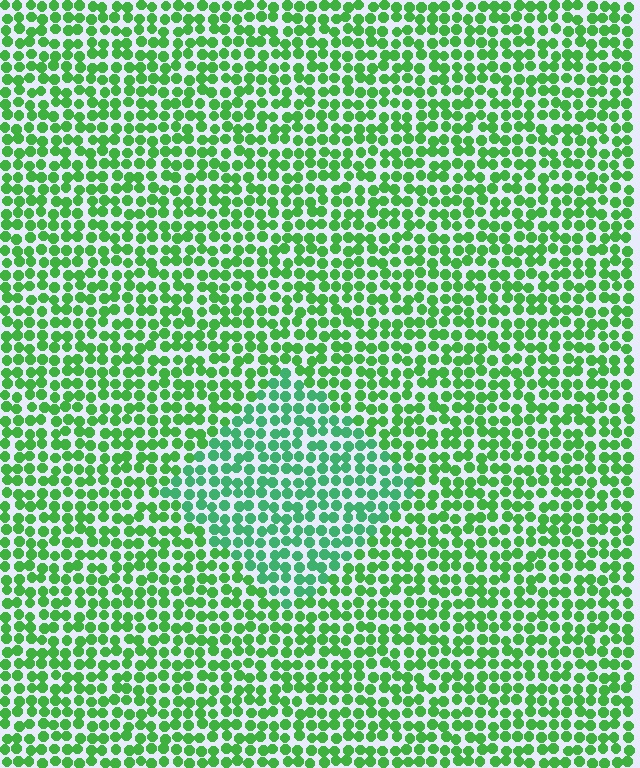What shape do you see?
I see a diamond.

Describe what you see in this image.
The image is filled with small green elements in a uniform arrangement. A diamond-shaped region is visible where the elements are tinted to a slightly different hue, forming a subtle color boundary.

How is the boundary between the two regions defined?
The boundary is defined purely by a slight shift in hue (about 25 degrees). Spacing, size, and orientation are identical on both sides.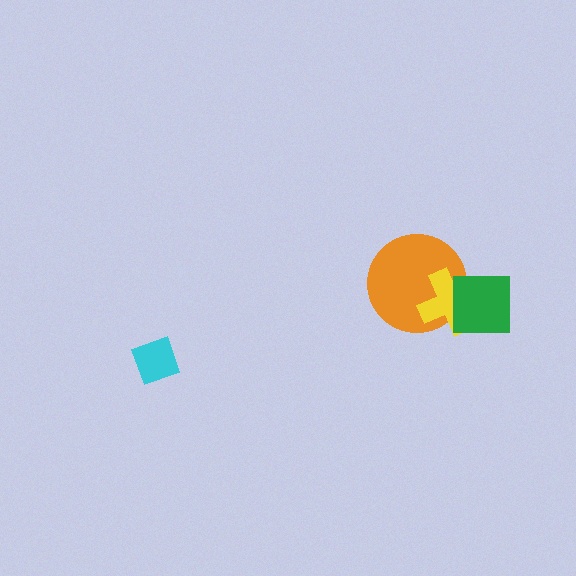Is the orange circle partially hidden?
Yes, it is partially covered by another shape.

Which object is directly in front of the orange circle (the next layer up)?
The yellow cross is directly in front of the orange circle.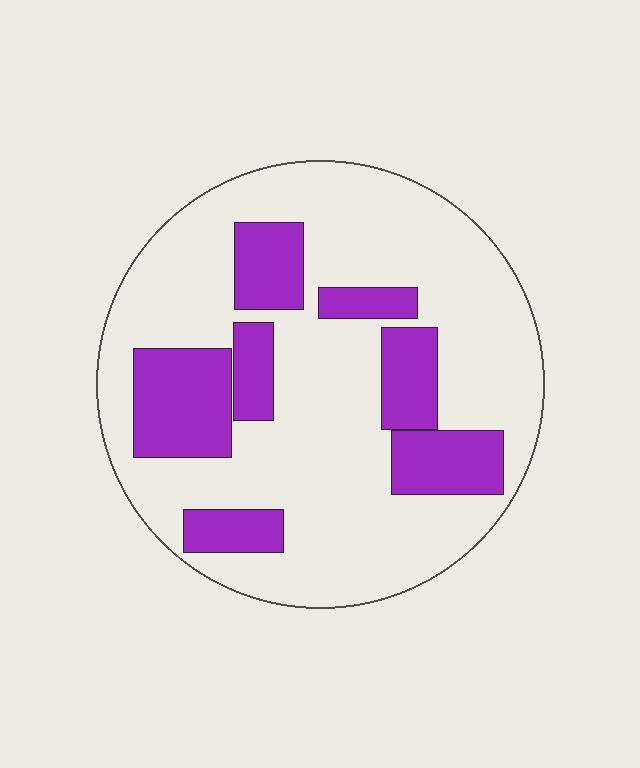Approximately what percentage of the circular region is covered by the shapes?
Approximately 25%.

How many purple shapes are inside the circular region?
7.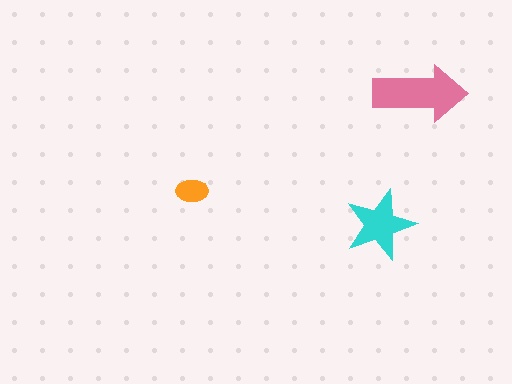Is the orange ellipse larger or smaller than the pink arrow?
Smaller.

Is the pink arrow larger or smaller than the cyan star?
Larger.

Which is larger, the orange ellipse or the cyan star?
The cyan star.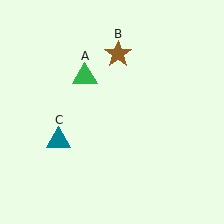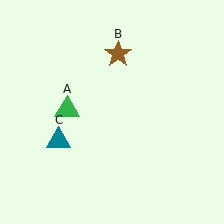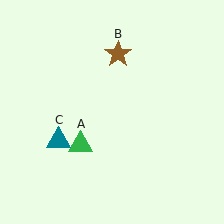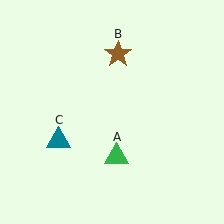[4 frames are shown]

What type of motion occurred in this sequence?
The green triangle (object A) rotated counterclockwise around the center of the scene.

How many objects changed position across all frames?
1 object changed position: green triangle (object A).